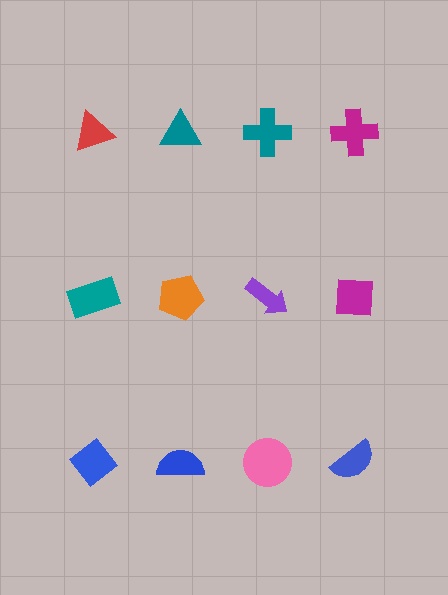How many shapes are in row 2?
4 shapes.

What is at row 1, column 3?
A teal cross.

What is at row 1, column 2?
A teal triangle.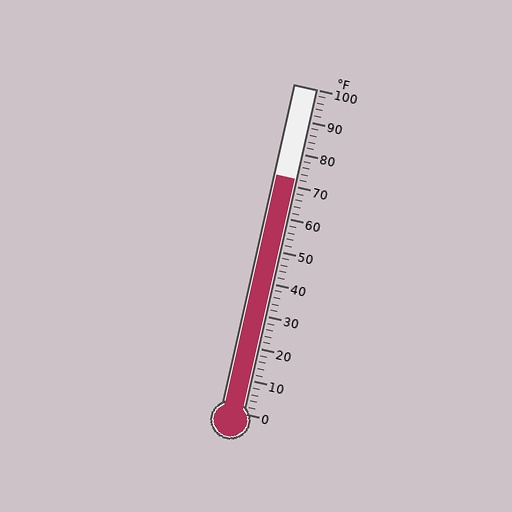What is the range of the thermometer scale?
The thermometer scale ranges from 0°F to 100°F.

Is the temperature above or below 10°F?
The temperature is above 10°F.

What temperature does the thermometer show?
The thermometer shows approximately 72°F.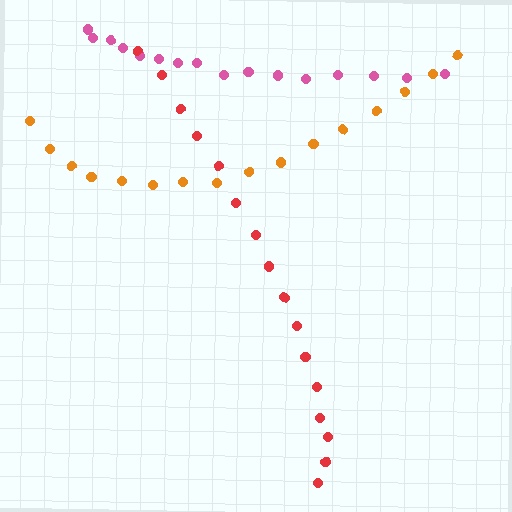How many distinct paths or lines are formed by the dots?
There are 3 distinct paths.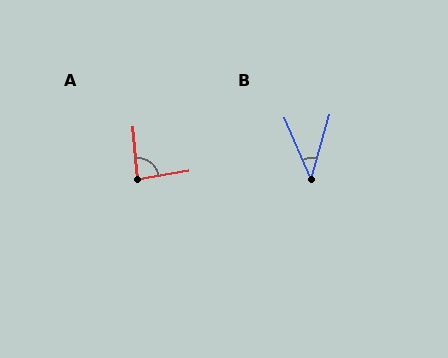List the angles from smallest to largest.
B (39°), A (86°).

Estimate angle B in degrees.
Approximately 39 degrees.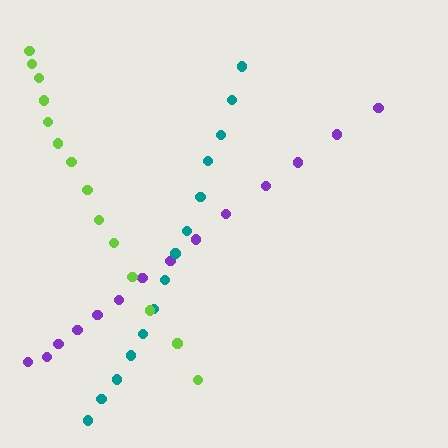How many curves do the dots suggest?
There are 3 distinct paths.